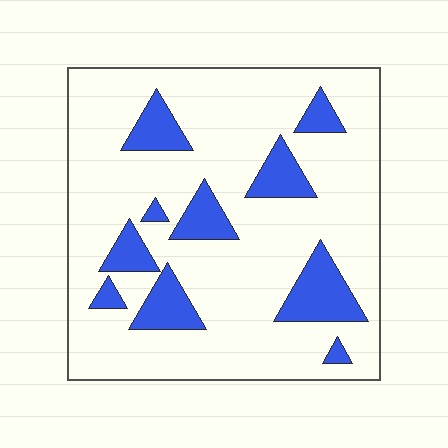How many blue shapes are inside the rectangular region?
10.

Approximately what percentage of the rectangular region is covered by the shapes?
Approximately 20%.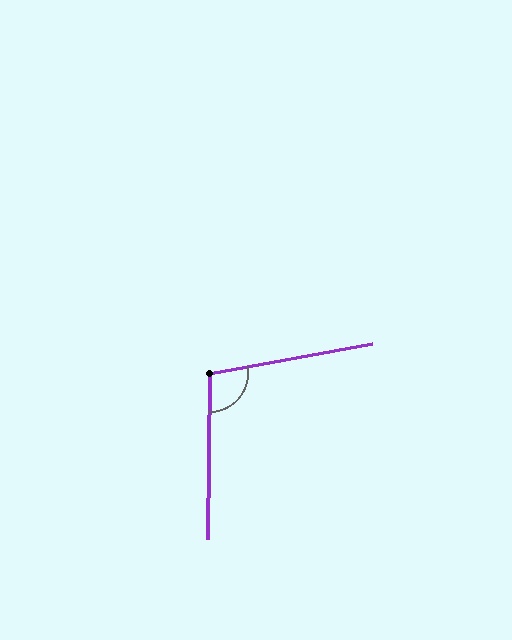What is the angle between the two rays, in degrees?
Approximately 101 degrees.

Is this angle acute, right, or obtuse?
It is obtuse.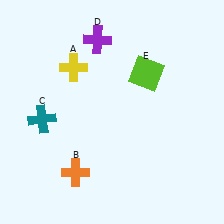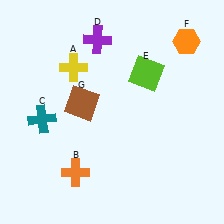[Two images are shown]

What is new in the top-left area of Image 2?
A brown square (G) was added in the top-left area of Image 2.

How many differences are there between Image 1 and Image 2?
There are 2 differences between the two images.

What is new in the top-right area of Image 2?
An orange hexagon (F) was added in the top-right area of Image 2.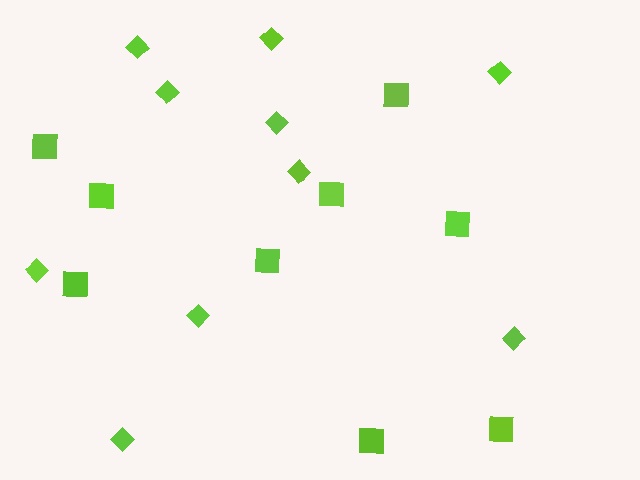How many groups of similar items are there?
There are 2 groups: one group of squares (9) and one group of diamonds (10).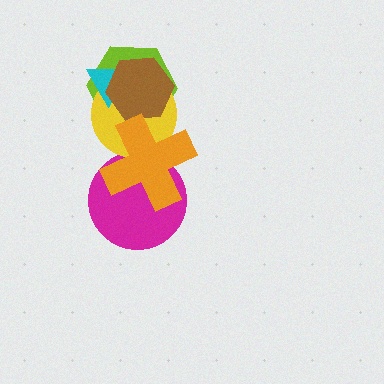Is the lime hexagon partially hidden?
Yes, it is partially covered by another shape.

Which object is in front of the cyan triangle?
The brown hexagon is in front of the cyan triangle.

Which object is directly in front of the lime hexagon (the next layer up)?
The yellow circle is directly in front of the lime hexagon.